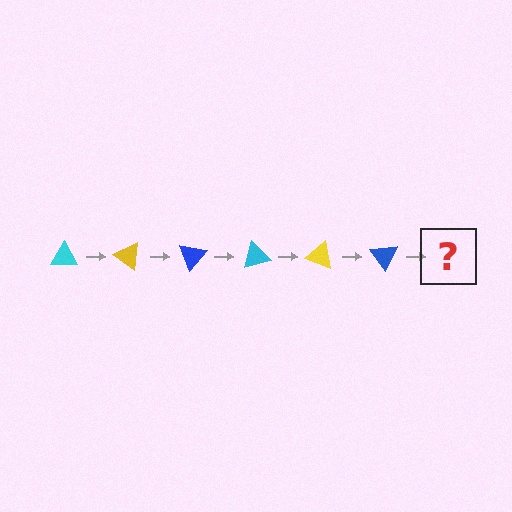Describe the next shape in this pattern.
It should be a cyan triangle, rotated 210 degrees from the start.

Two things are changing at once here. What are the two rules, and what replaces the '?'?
The two rules are that it rotates 35 degrees each step and the color cycles through cyan, yellow, and blue. The '?' should be a cyan triangle, rotated 210 degrees from the start.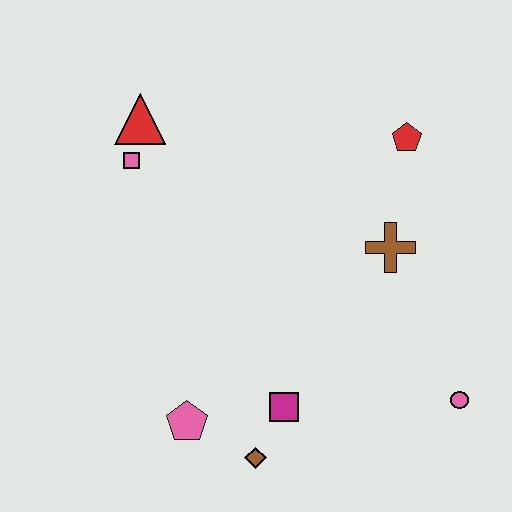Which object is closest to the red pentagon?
The brown cross is closest to the red pentagon.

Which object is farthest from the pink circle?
The red triangle is farthest from the pink circle.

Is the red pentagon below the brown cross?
No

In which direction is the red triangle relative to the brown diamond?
The red triangle is above the brown diamond.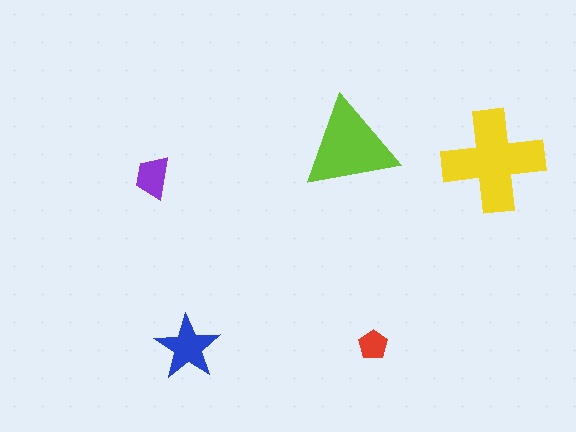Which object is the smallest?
The red pentagon.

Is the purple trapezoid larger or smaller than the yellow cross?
Smaller.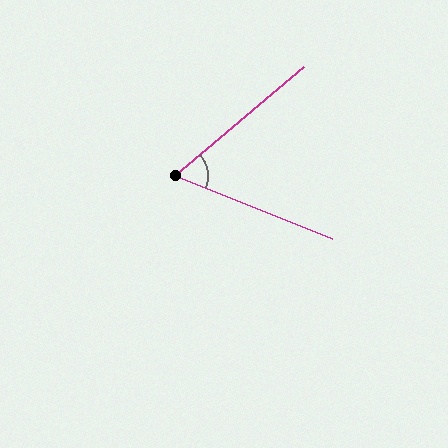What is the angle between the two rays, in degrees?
Approximately 63 degrees.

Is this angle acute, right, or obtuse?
It is acute.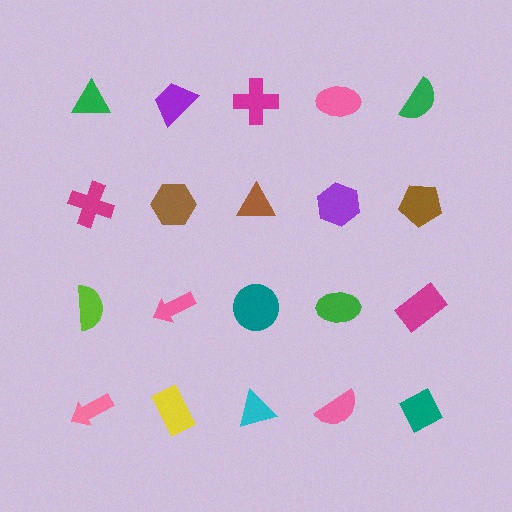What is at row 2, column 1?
A magenta cross.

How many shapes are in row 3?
5 shapes.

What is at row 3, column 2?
A pink arrow.